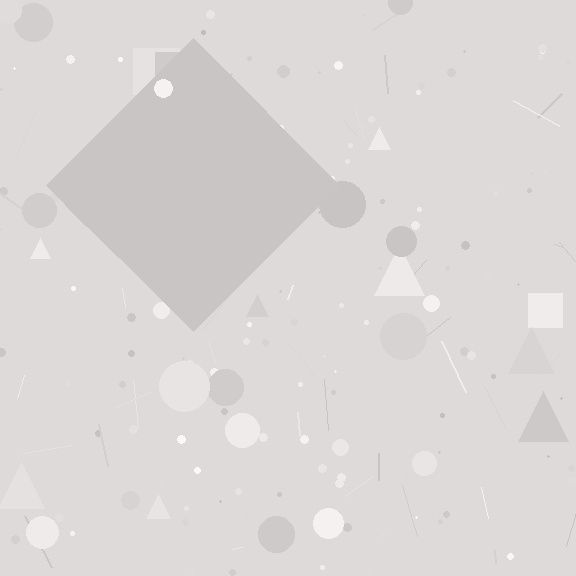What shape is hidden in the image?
A diamond is hidden in the image.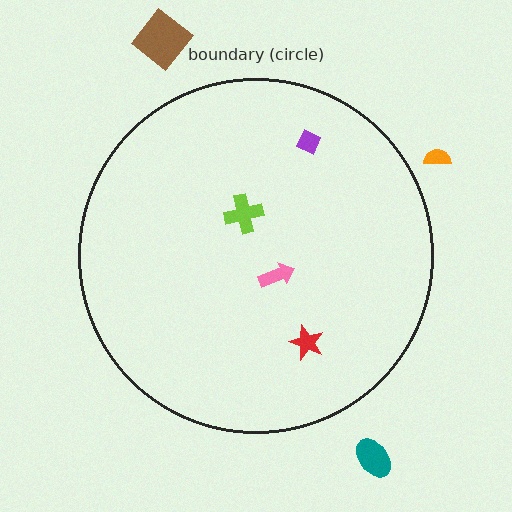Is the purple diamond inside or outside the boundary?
Inside.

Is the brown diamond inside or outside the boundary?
Outside.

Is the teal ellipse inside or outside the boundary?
Outside.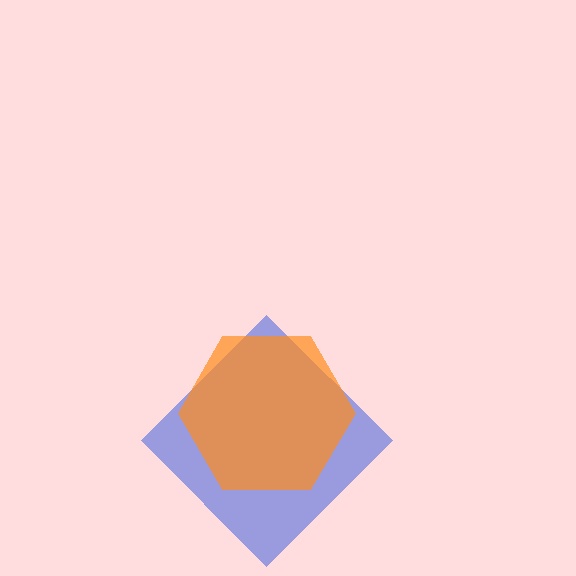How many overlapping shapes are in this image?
There are 2 overlapping shapes in the image.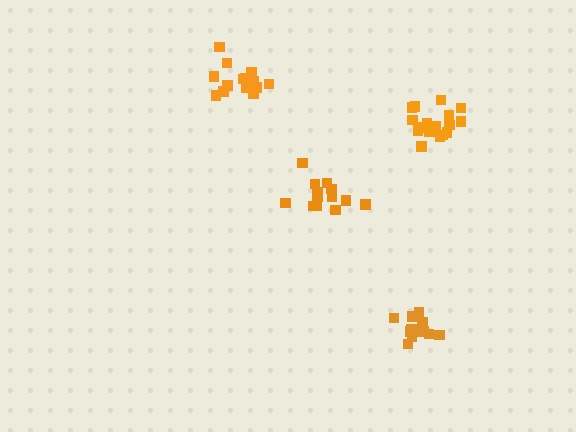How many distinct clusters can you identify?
There are 4 distinct clusters.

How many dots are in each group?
Group 1: 14 dots, Group 2: 14 dots, Group 3: 18 dots, Group 4: 12 dots (58 total).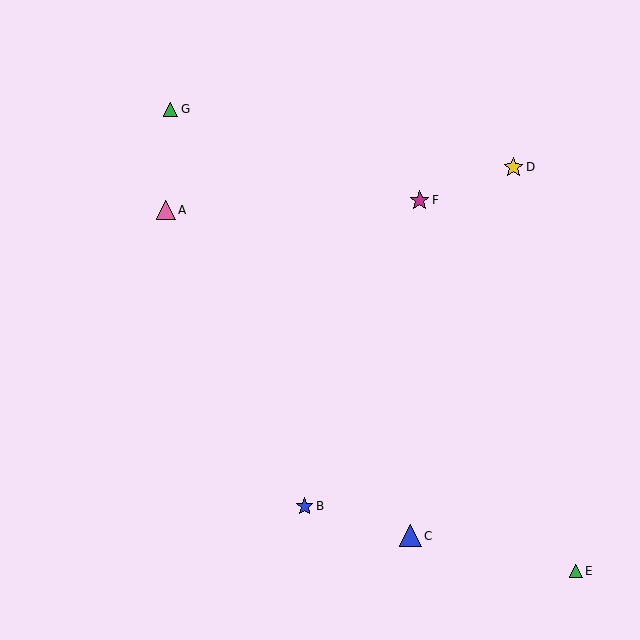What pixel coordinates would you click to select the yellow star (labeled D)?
Click at (513, 167) to select the yellow star D.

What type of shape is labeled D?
Shape D is a yellow star.